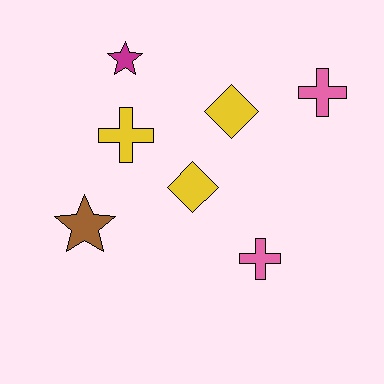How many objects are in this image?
There are 7 objects.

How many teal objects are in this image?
There are no teal objects.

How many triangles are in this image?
There are no triangles.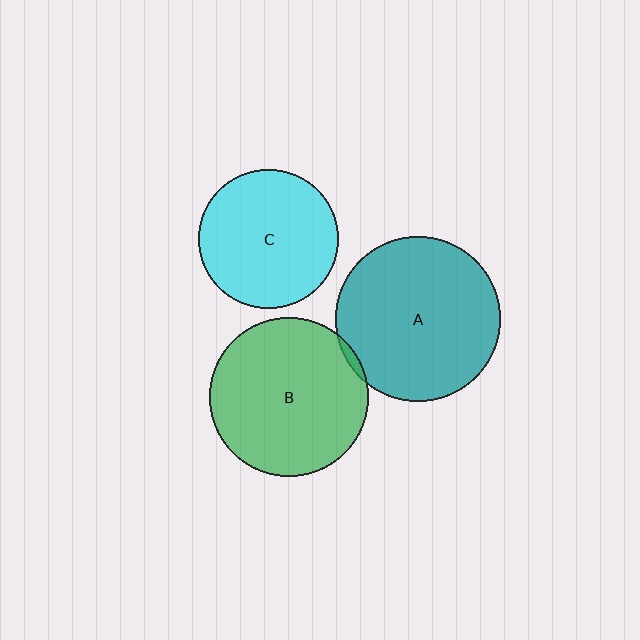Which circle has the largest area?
Circle A (teal).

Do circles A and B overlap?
Yes.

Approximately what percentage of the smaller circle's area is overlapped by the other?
Approximately 5%.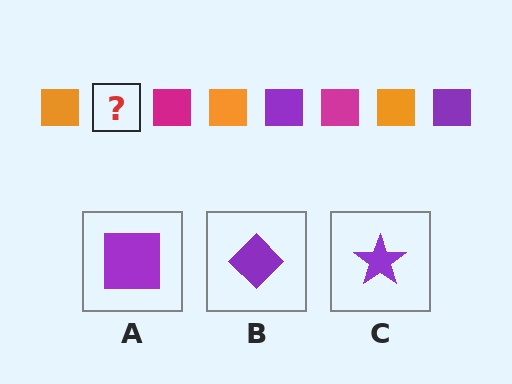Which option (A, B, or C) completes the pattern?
A.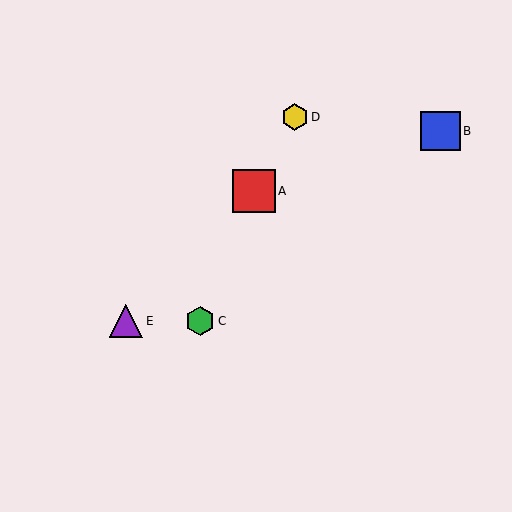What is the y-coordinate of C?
Object C is at y≈321.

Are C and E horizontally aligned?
Yes, both are at y≈321.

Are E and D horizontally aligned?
No, E is at y≈321 and D is at y≈117.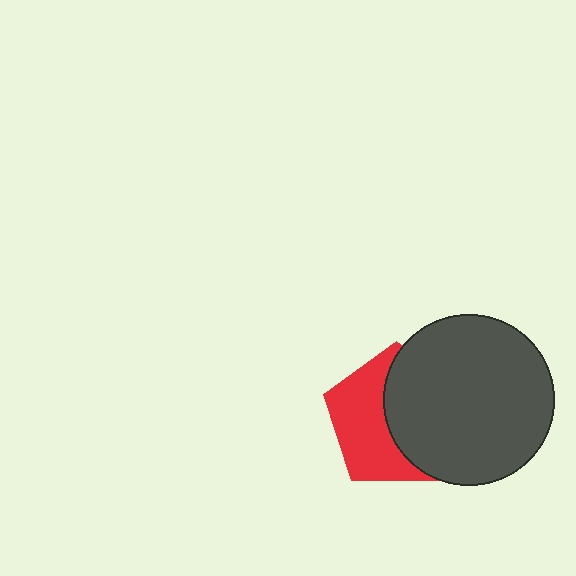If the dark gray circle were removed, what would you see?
You would see the complete red pentagon.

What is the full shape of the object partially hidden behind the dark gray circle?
The partially hidden object is a red pentagon.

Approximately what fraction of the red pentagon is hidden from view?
Roughly 51% of the red pentagon is hidden behind the dark gray circle.